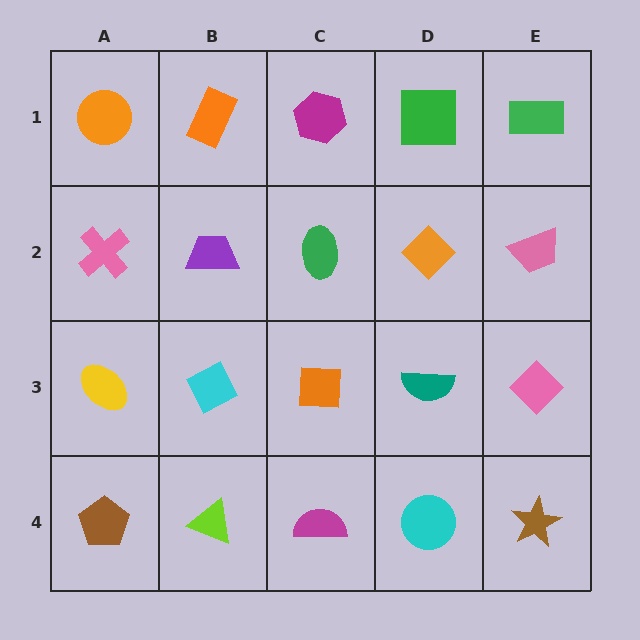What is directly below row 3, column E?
A brown star.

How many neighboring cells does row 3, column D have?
4.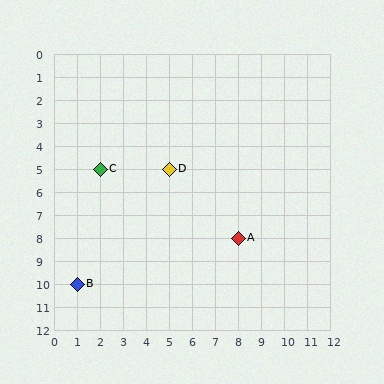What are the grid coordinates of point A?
Point A is at grid coordinates (8, 8).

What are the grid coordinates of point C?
Point C is at grid coordinates (2, 5).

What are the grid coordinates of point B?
Point B is at grid coordinates (1, 10).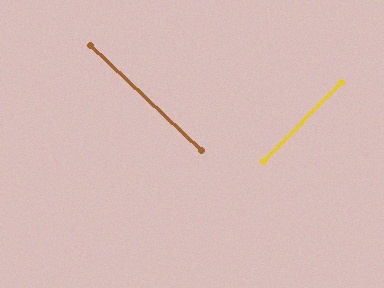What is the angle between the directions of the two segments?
Approximately 88 degrees.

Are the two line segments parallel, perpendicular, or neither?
Perpendicular — they meet at approximately 88°.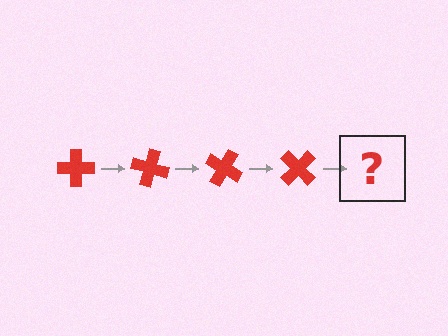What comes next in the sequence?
The next element should be a red cross rotated 60 degrees.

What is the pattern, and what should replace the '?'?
The pattern is that the cross rotates 15 degrees each step. The '?' should be a red cross rotated 60 degrees.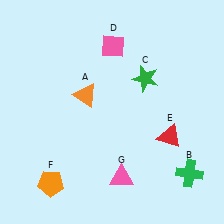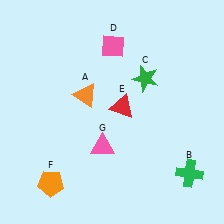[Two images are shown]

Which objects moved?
The objects that moved are: the red triangle (E), the pink triangle (G).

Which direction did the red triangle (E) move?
The red triangle (E) moved left.